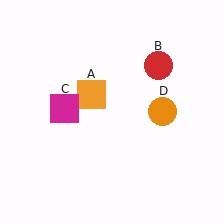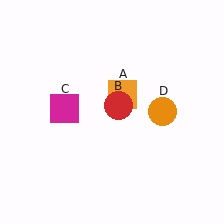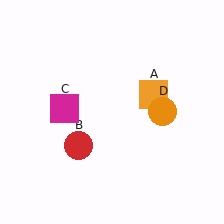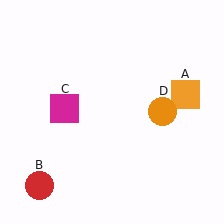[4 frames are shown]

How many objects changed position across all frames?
2 objects changed position: orange square (object A), red circle (object B).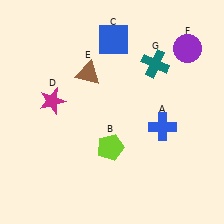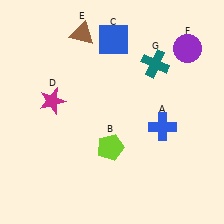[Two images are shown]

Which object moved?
The brown triangle (E) moved up.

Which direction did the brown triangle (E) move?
The brown triangle (E) moved up.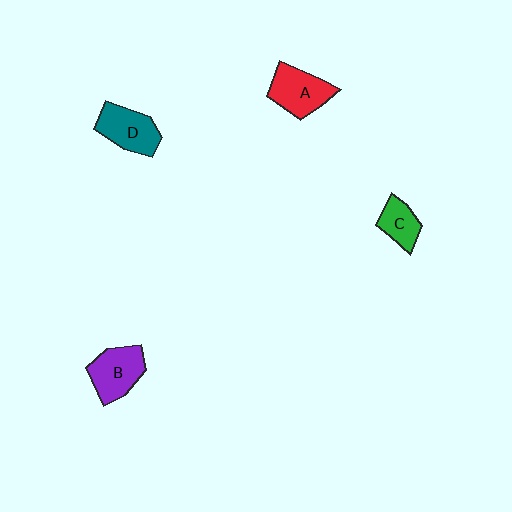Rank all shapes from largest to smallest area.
From largest to smallest: A (red), B (purple), D (teal), C (green).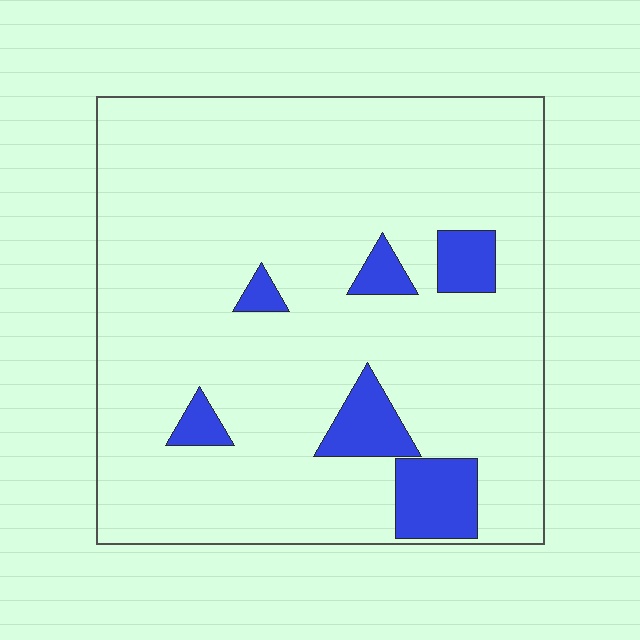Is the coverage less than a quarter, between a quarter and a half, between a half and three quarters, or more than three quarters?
Less than a quarter.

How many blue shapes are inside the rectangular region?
6.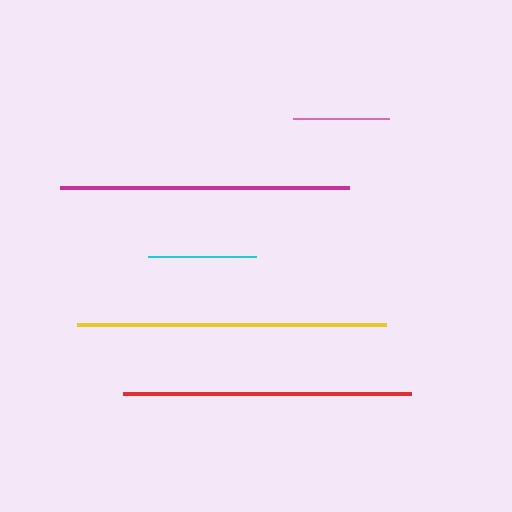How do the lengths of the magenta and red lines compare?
The magenta and red lines are approximately the same length.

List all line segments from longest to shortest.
From longest to shortest: yellow, magenta, red, cyan, pink.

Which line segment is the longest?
The yellow line is the longest at approximately 309 pixels.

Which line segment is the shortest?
The pink line is the shortest at approximately 96 pixels.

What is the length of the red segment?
The red segment is approximately 288 pixels long.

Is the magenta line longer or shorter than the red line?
The magenta line is longer than the red line.